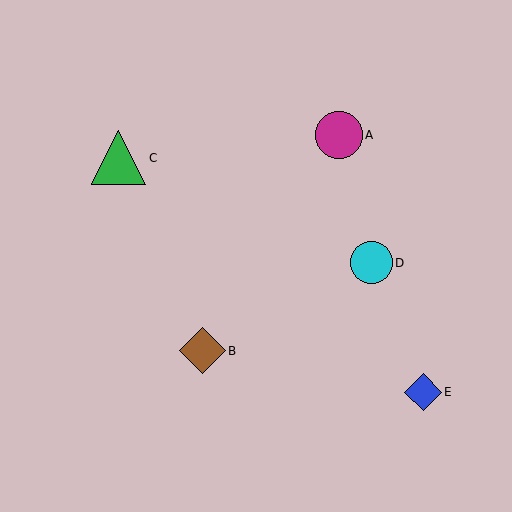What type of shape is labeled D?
Shape D is a cyan circle.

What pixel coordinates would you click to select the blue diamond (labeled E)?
Click at (423, 392) to select the blue diamond E.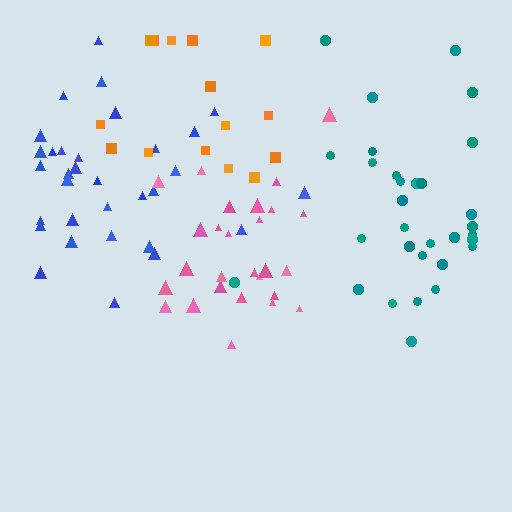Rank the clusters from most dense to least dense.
teal, pink, blue, orange.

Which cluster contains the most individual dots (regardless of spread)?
Blue (33).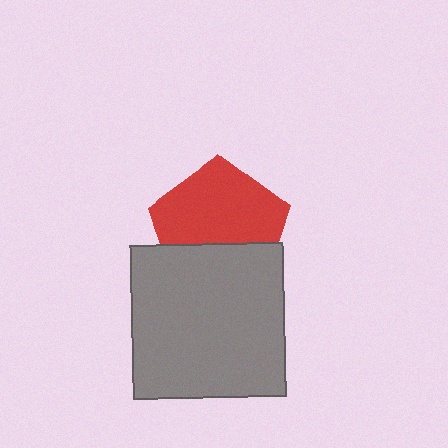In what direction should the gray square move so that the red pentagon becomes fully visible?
The gray square should move down. That is the shortest direction to clear the overlap and leave the red pentagon fully visible.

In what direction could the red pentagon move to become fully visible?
The red pentagon could move up. That would shift it out from behind the gray square entirely.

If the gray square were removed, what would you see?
You would see the complete red pentagon.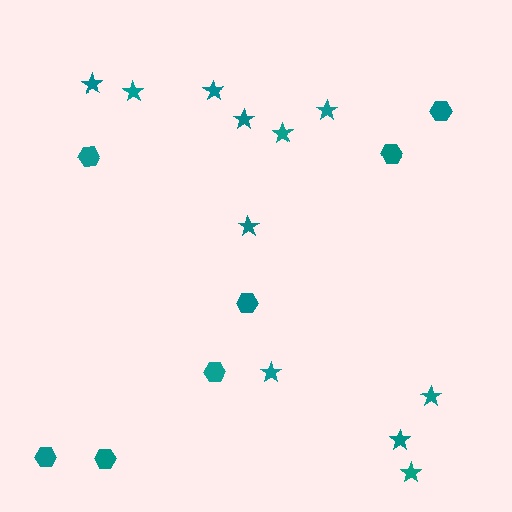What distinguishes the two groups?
There are 2 groups: one group of hexagons (7) and one group of stars (11).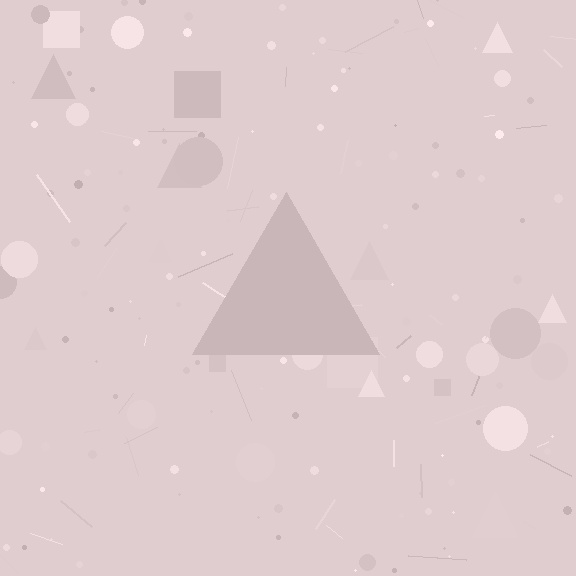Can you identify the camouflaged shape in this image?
The camouflaged shape is a triangle.